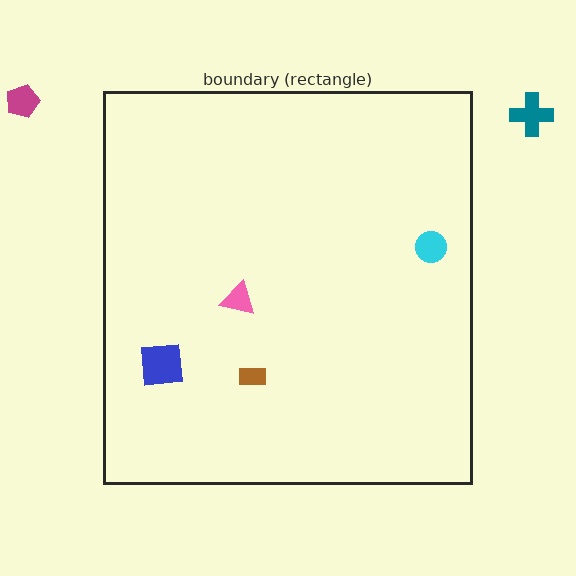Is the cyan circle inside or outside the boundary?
Inside.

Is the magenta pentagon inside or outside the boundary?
Outside.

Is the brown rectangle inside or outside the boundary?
Inside.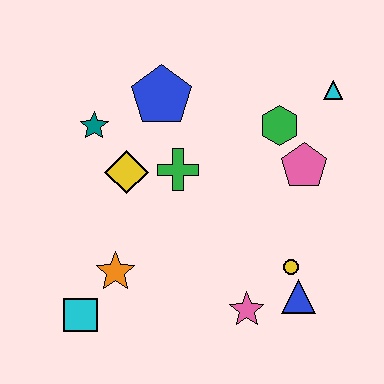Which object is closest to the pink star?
The blue triangle is closest to the pink star.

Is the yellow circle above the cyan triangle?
No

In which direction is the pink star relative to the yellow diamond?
The pink star is below the yellow diamond.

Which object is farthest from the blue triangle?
The teal star is farthest from the blue triangle.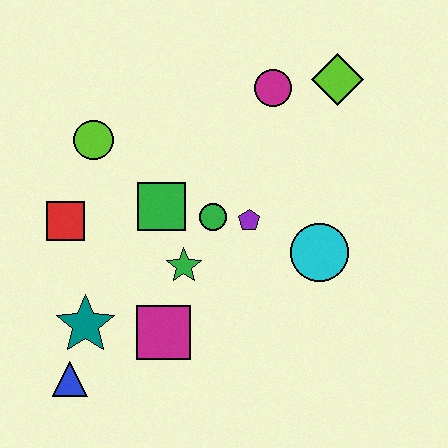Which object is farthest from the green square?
The lime diamond is farthest from the green square.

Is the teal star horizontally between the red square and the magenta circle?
Yes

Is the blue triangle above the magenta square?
No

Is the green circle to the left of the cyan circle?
Yes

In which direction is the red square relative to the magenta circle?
The red square is to the left of the magenta circle.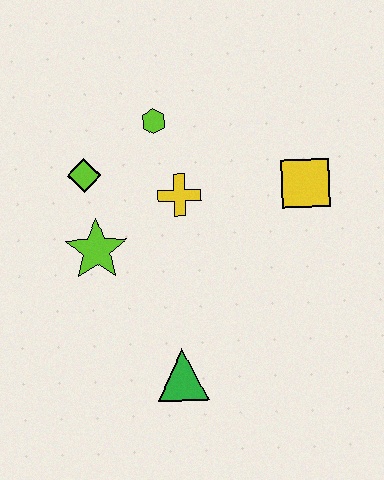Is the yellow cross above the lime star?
Yes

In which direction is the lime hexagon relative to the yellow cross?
The lime hexagon is above the yellow cross.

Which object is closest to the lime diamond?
The lime star is closest to the lime diamond.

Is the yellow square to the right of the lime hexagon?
Yes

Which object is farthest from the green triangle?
The lime hexagon is farthest from the green triangle.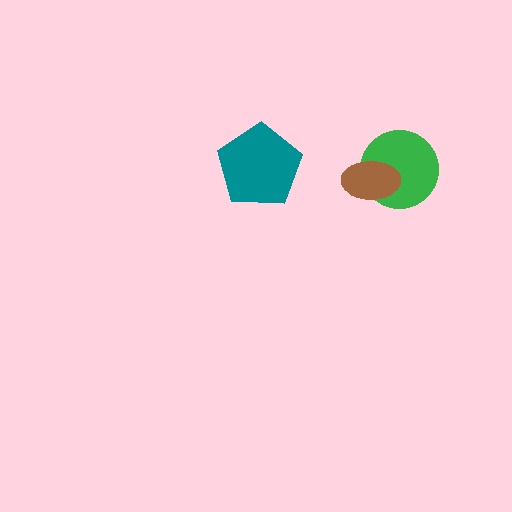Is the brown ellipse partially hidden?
No, no other shape covers it.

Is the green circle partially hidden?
Yes, it is partially covered by another shape.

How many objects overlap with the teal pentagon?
0 objects overlap with the teal pentagon.